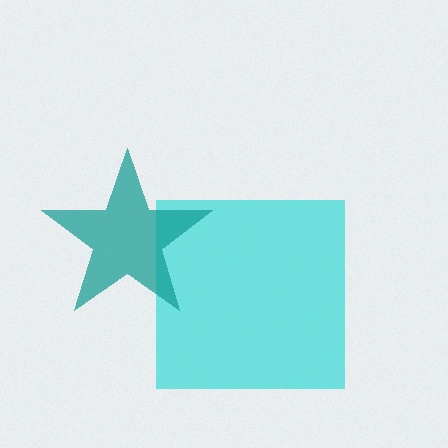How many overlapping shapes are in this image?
There are 2 overlapping shapes in the image.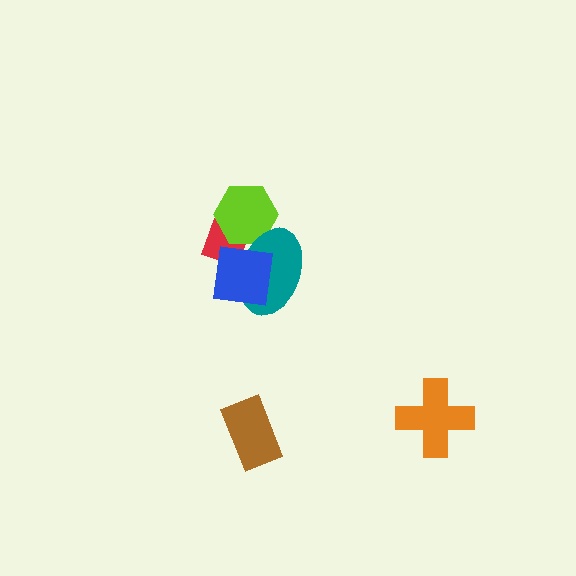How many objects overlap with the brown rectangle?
0 objects overlap with the brown rectangle.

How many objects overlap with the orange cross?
0 objects overlap with the orange cross.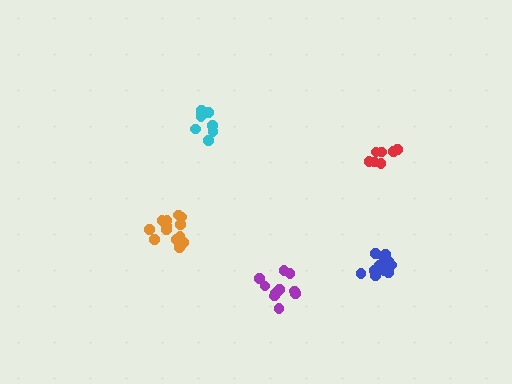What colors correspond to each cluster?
The clusters are colored: blue, red, orange, purple, cyan.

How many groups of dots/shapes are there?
There are 5 groups.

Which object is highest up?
The cyan cluster is topmost.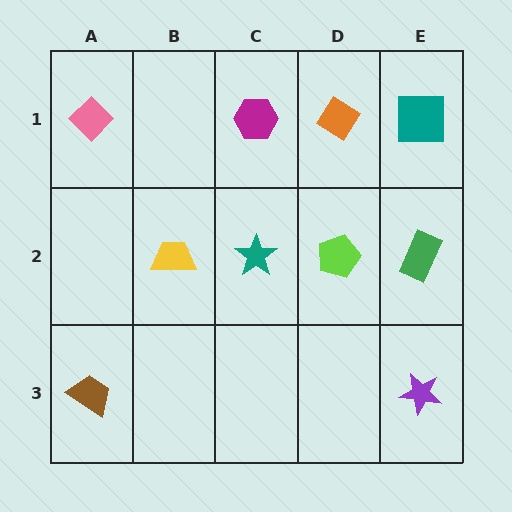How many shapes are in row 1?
4 shapes.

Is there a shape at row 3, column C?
No, that cell is empty.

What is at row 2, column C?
A teal star.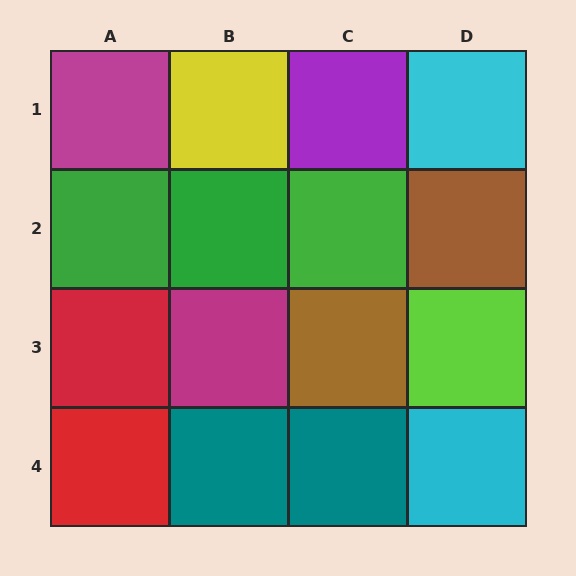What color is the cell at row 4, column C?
Teal.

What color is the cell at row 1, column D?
Cyan.